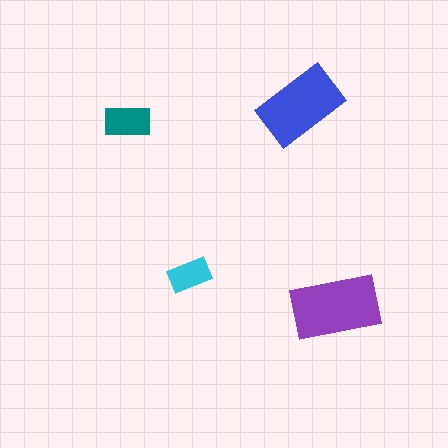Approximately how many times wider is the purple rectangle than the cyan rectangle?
About 2 times wider.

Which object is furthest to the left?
The teal rectangle is leftmost.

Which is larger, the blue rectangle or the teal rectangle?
The blue one.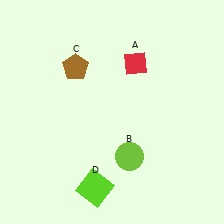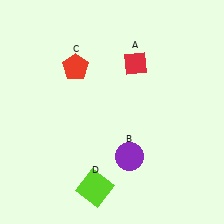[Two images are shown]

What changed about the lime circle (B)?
In Image 1, B is lime. In Image 2, it changed to purple.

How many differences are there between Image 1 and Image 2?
There are 2 differences between the two images.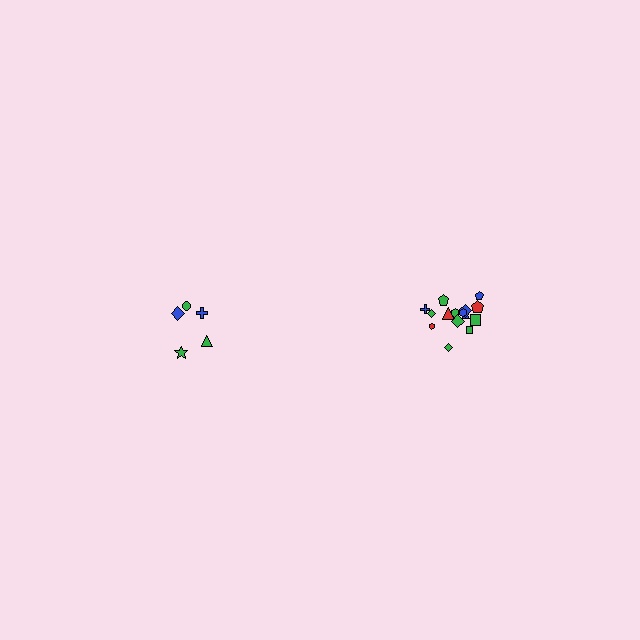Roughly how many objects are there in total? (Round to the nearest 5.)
Roughly 20 objects in total.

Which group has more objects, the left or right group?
The right group.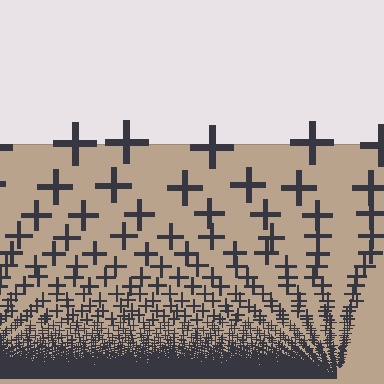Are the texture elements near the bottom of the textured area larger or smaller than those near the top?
Smaller. The gradient is inverted — elements near the bottom are smaller and denser.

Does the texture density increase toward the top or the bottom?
Density increases toward the bottom.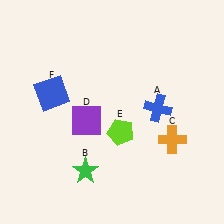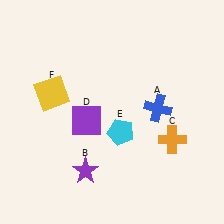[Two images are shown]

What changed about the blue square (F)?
In Image 1, F is blue. In Image 2, it changed to yellow.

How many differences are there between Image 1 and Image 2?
There are 3 differences between the two images.